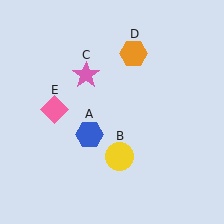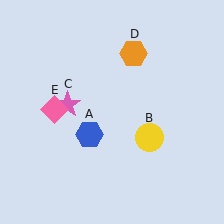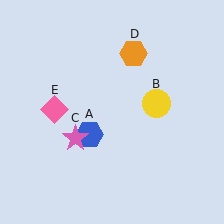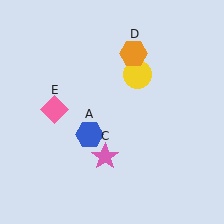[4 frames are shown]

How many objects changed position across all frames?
2 objects changed position: yellow circle (object B), pink star (object C).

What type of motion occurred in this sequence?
The yellow circle (object B), pink star (object C) rotated counterclockwise around the center of the scene.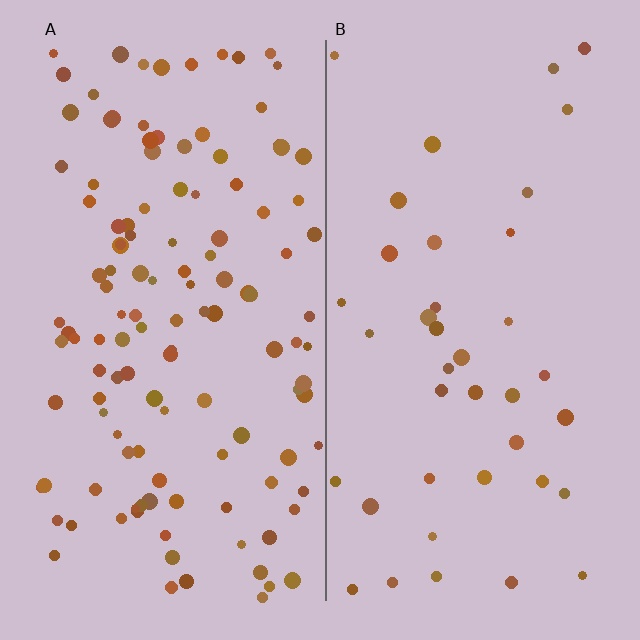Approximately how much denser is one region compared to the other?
Approximately 3.2× — region A over region B.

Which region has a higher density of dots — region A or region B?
A (the left).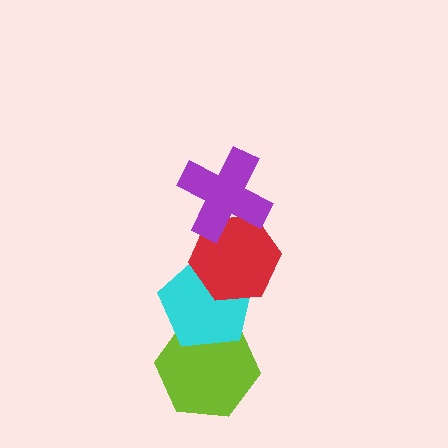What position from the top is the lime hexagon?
The lime hexagon is 4th from the top.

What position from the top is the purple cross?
The purple cross is 1st from the top.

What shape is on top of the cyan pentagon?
The red hexagon is on top of the cyan pentagon.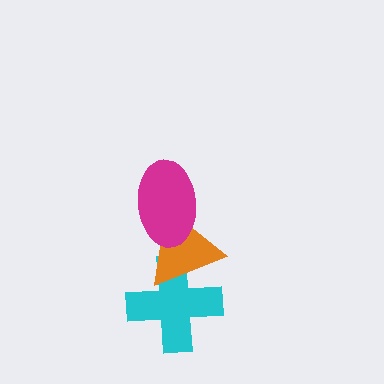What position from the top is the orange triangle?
The orange triangle is 2nd from the top.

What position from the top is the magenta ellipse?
The magenta ellipse is 1st from the top.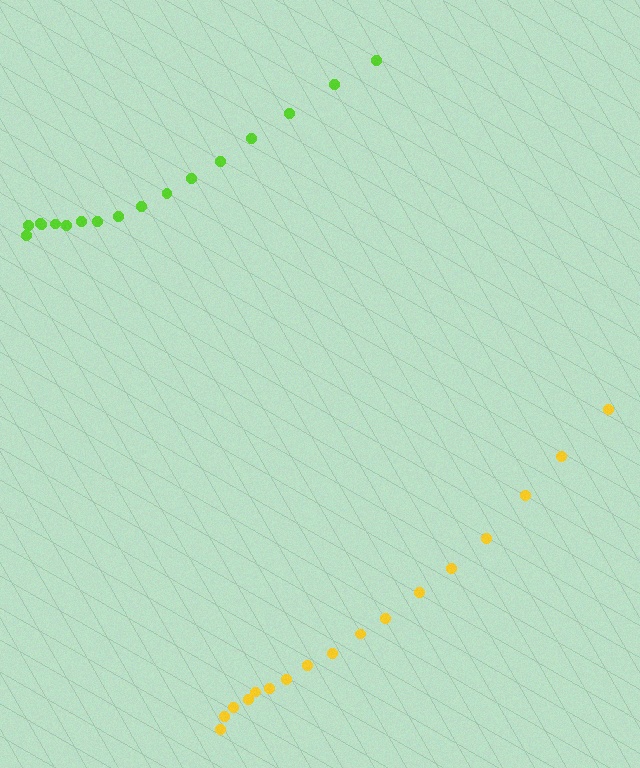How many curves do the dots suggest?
There are 2 distinct paths.